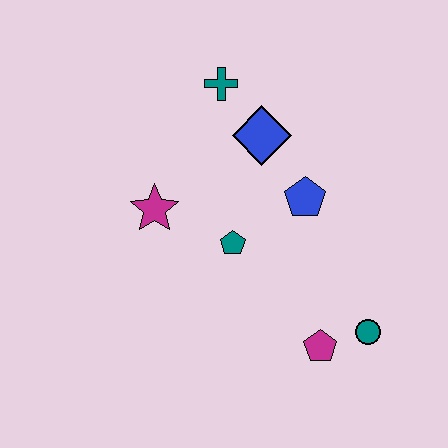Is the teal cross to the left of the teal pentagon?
Yes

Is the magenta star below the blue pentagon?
Yes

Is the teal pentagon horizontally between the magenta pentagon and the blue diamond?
No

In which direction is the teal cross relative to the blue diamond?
The teal cross is above the blue diamond.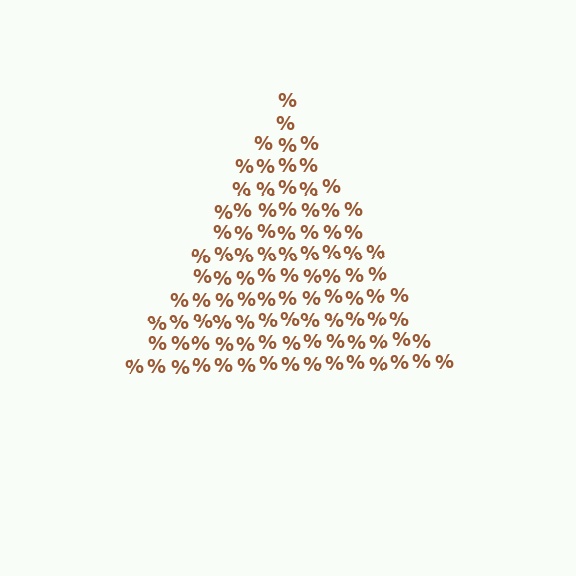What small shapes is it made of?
It is made of small percent signs.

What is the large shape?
The large shape is a triangle.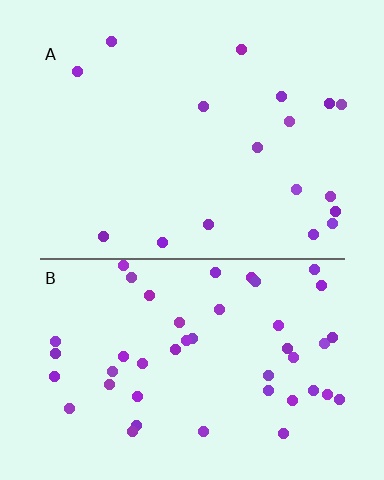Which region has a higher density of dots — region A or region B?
B (the bottom).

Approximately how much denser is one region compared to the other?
Approximately 2.6× — region B over region A.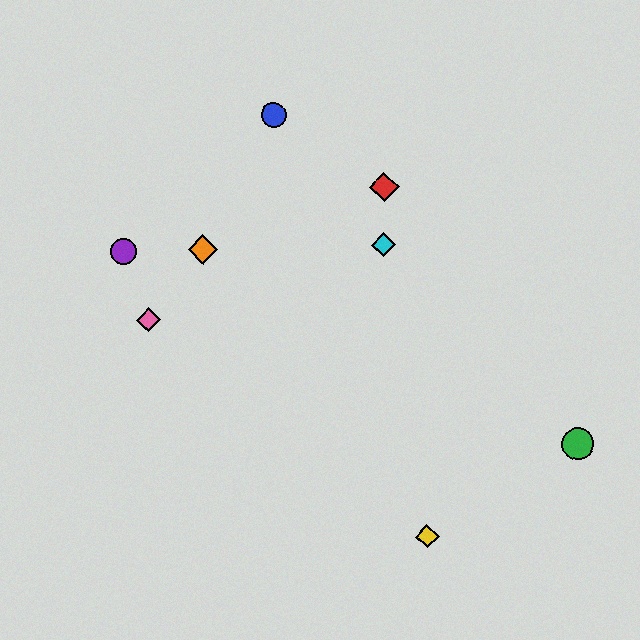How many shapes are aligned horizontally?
3 shapes (the purple circle, the orange diamond, the cyan diamond) are aligned horizontally.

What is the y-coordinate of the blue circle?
The blue circle is at y≈115.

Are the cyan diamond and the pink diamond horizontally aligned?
No, the cyan diamond is at y≈245 and the pink diamond is at y≈320.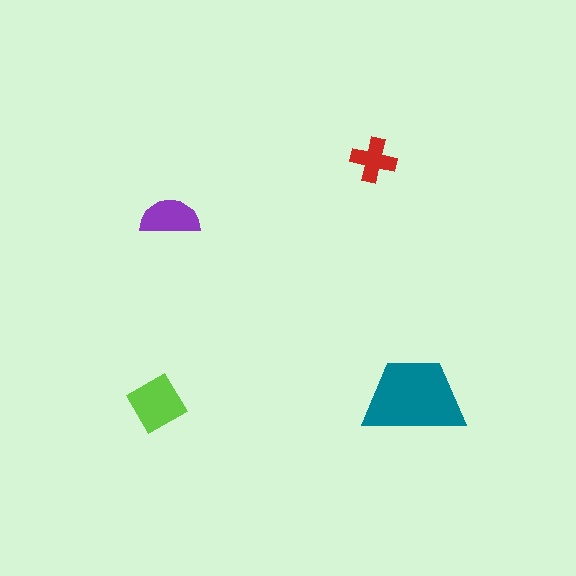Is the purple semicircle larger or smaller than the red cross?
Larger.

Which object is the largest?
The teal trapezoid.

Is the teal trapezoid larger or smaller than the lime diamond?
Larger.